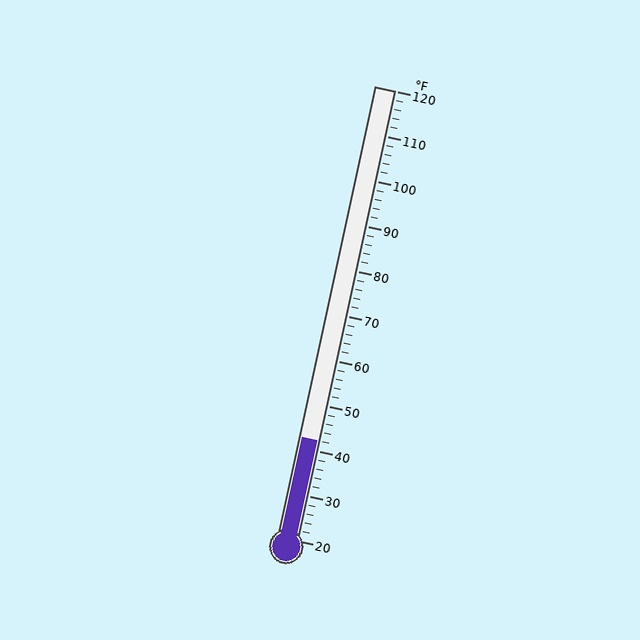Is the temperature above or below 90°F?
The temperature is below 90°F.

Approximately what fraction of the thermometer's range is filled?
The thermometer is filled to approximately 20% of its range.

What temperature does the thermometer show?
The thermometer shows approximately 42°F.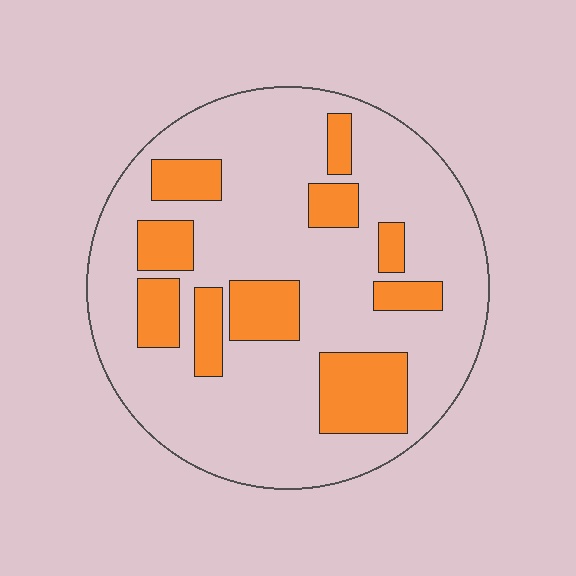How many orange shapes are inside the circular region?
10.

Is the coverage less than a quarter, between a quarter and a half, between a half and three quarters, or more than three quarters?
Less than a quarter.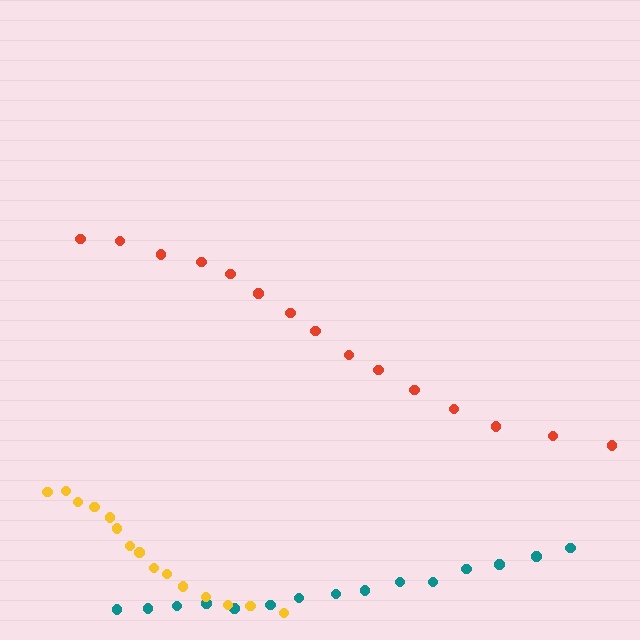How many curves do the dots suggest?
There are 3 distinct paths.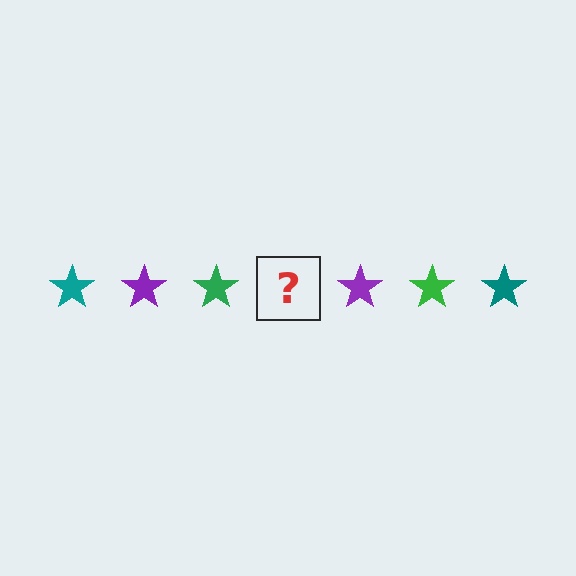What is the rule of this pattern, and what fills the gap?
The rule is that the pattern cycles through teal, purple, green stars. The gap should be filled with a teal star.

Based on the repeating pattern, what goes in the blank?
The blank should be a teal star.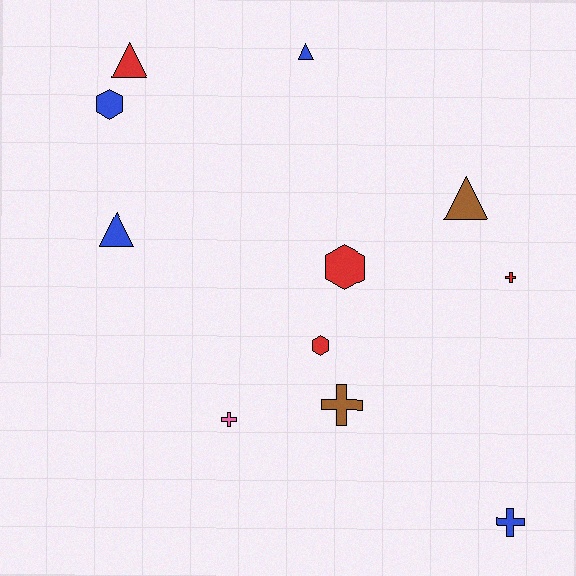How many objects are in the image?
There are 11 objects.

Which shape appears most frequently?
Triangle, with 4 objects.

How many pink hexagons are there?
There are no pink hexagons.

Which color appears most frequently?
Red, with 4 objects.